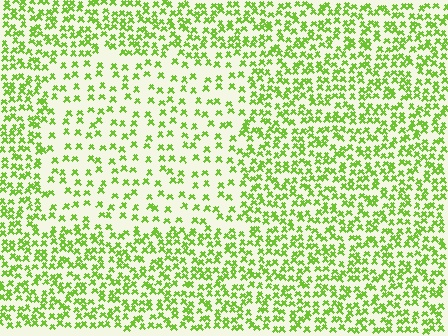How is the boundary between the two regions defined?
The boundary is defined by a change in element density (approximately 2.0x ratio). All elements are the same color, size, and shape.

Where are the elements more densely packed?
The elements are more densely packed outside the rectangle boundary.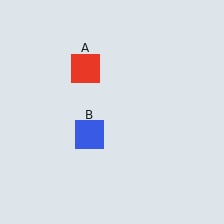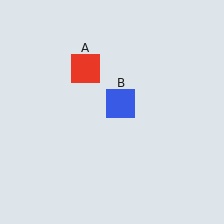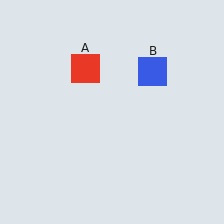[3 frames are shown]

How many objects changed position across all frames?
1 object changed position: blue square (object B).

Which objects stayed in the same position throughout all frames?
Red square (object A) remained stationary.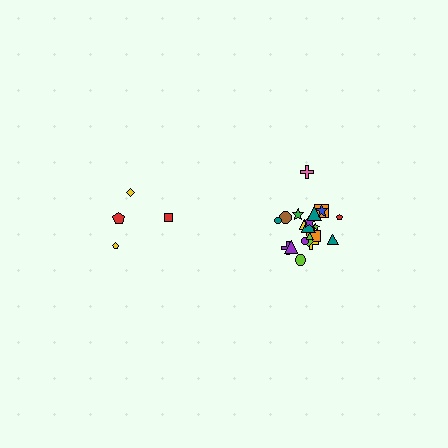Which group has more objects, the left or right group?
The right group.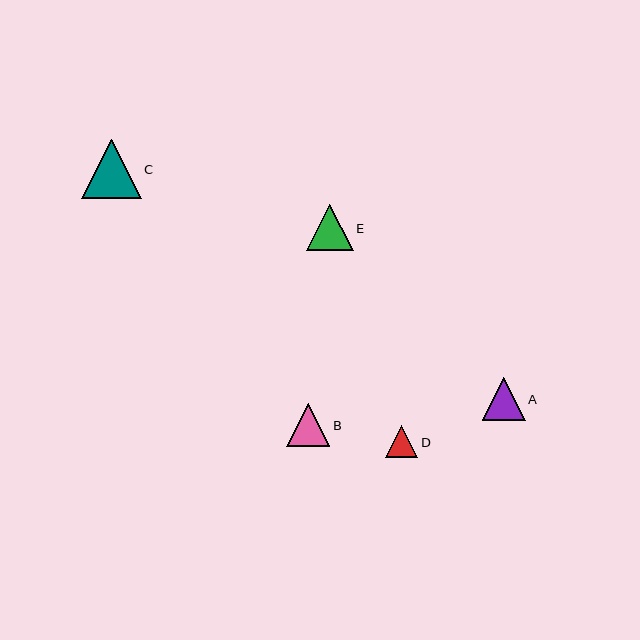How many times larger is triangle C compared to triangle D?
Triangle C is approximately 1.8 times the size of triangle D.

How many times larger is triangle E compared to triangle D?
Triangle E is approximately 1.4 times the size of triangle D.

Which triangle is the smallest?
Triangle D is the smallest with a size of approximately 32 pixels.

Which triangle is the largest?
Triangle C is the largest with a size of approximately 59 pixels.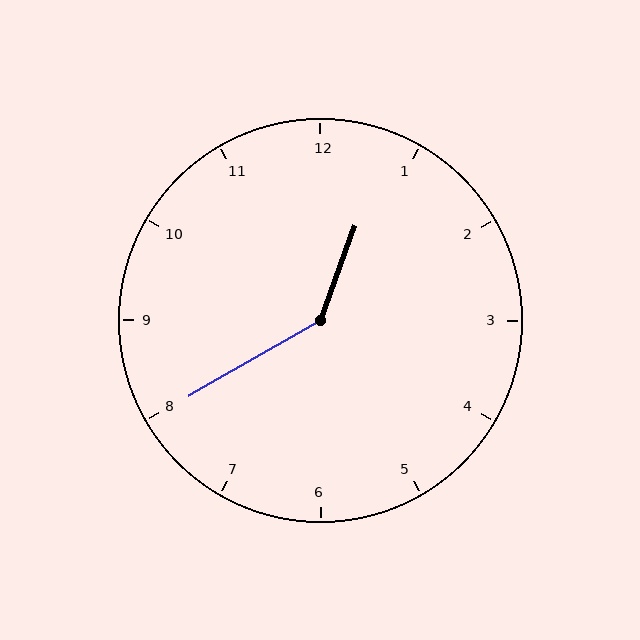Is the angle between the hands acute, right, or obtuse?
It is obtuse.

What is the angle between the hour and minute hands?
Approximately 140 degrees.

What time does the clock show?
12:40.